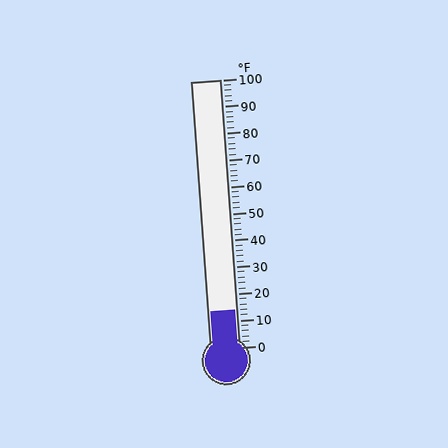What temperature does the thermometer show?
The thermometer shows approximately 14°F.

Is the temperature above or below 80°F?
The temperature is below 80°F.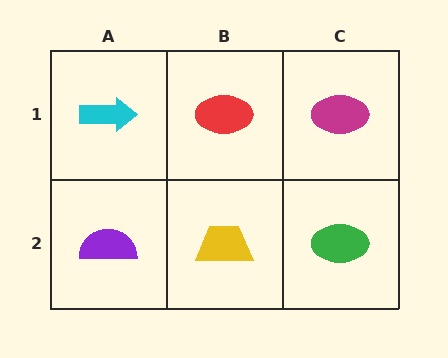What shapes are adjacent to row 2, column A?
A cyan arrow (row 1, column A), a yellow trapezoid (row 2, column B).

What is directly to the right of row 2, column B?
A green ellipse.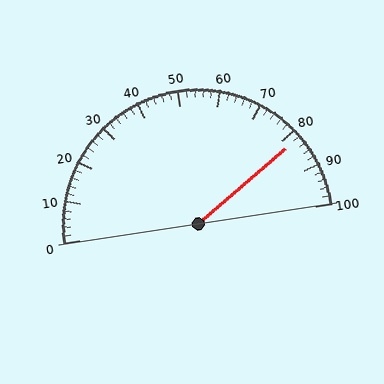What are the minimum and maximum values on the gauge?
The gauge ranges from 0 to 100.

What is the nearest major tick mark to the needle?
The nearest major tick mark is 80.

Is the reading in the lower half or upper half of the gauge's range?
The reading is in the upper half of the range (0 to 100).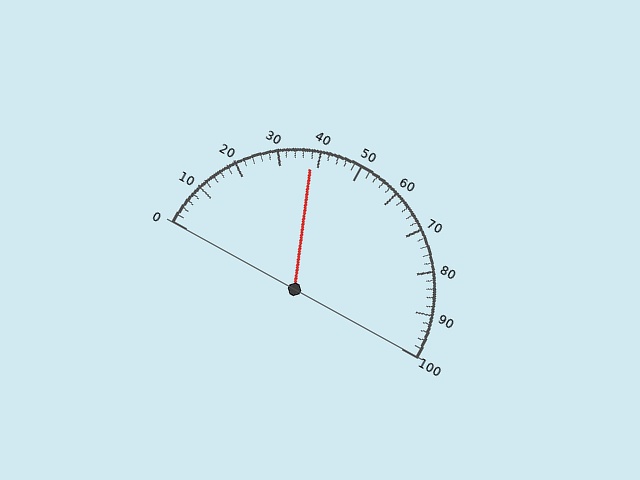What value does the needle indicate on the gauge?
The needle indicates approximately 38.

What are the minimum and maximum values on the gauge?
The gauge ranges from 0 to 100.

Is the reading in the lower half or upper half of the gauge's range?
The reading is in the lower half of the range (0 to 100).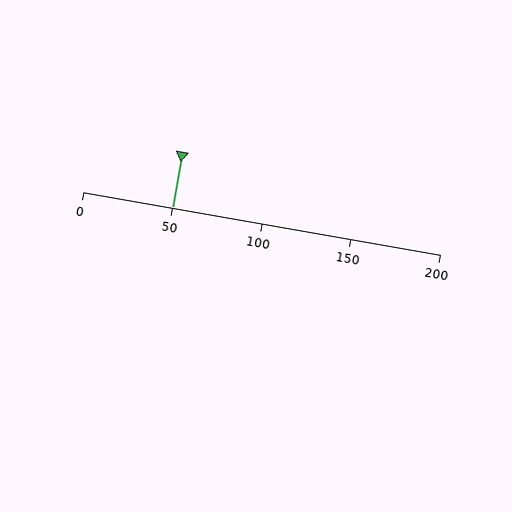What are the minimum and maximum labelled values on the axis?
The axis runs from 0 to 200.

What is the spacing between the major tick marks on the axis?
The major ticks are spaced 50 apart.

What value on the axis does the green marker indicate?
The marker indicates approximately 50.